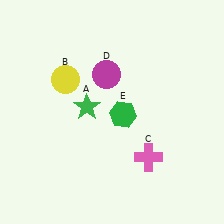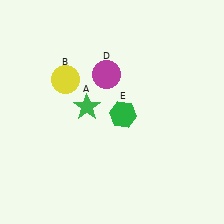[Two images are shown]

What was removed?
The pink cross (C) was removed in Image 2.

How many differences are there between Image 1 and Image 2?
There is 1 difference between the two images.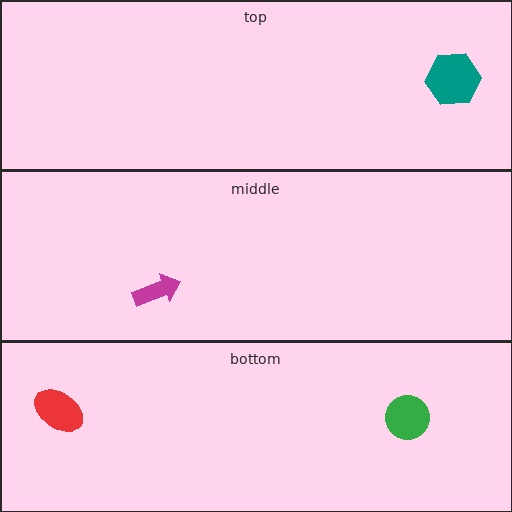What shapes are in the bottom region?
The red ellipse, the green circle.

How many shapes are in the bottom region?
2.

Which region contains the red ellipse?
The bottom region.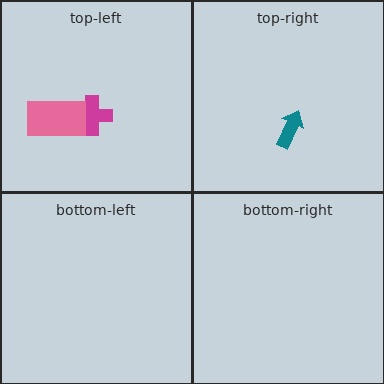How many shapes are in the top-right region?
1.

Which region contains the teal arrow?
The top-right region.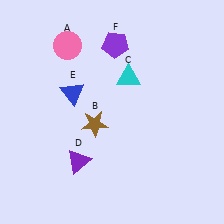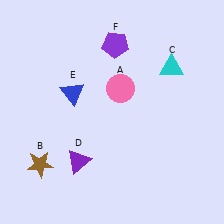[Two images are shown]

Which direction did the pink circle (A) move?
The pink circle (A) moved right.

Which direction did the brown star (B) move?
The brown star (B) moved left.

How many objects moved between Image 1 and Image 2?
3 objects moved between the two images.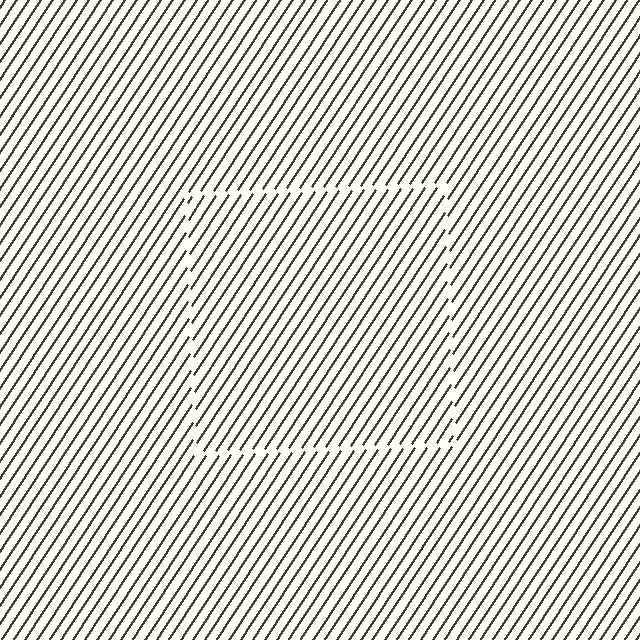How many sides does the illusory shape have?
4 sides — the line-ends trace a square.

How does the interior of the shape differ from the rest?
The interior of the shape contains the same grating, shifted by half a period — the contour is defined by the phase discontinuity where line-ends from the inner and outer gratings abut.